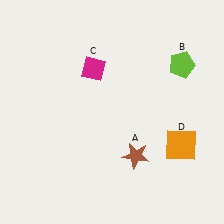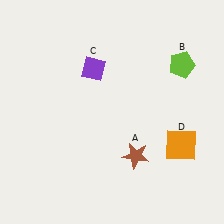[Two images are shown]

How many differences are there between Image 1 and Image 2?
There is 1 difference between the two images.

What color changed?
The diamond (C) changed from magenta in Image 1 to purple in Image 2.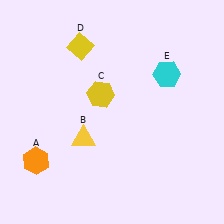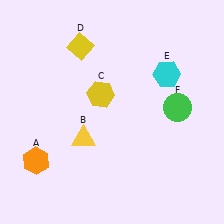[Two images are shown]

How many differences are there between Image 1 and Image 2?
There is 1 difference between the two images.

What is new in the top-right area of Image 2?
A green circle (F) was added in the top-right area of Image 2.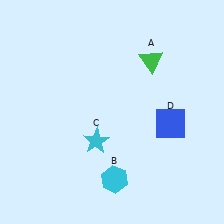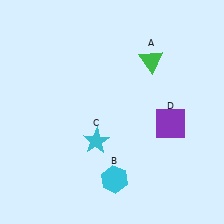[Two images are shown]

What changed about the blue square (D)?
In Image 1, D is blue. In Image 2, it changed to purple.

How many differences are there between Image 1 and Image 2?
There is 1 difference between the two images.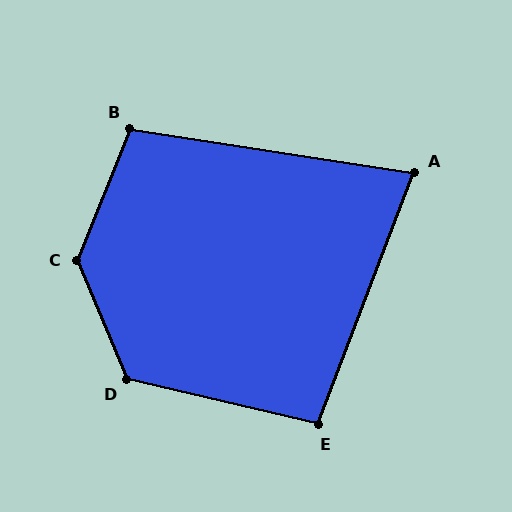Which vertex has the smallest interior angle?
A, at approximately 78 degrees.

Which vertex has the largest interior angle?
C, at approximately 136 degrees.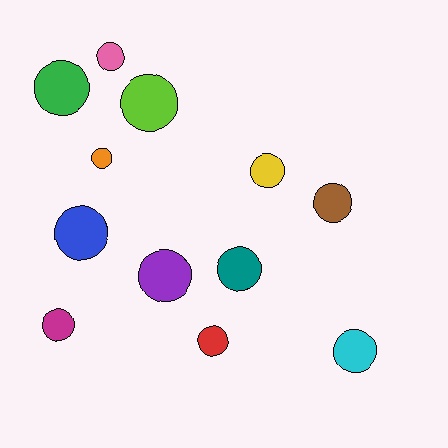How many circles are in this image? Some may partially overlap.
There are 12 circles.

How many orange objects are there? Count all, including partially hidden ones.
There is 1 orange object.